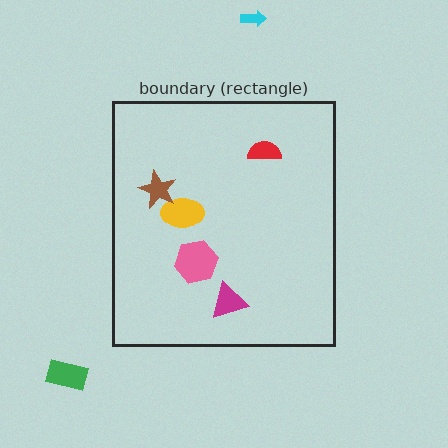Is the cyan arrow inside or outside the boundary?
Outside.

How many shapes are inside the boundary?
5 inside, 2 outside.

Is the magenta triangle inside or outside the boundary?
Inside.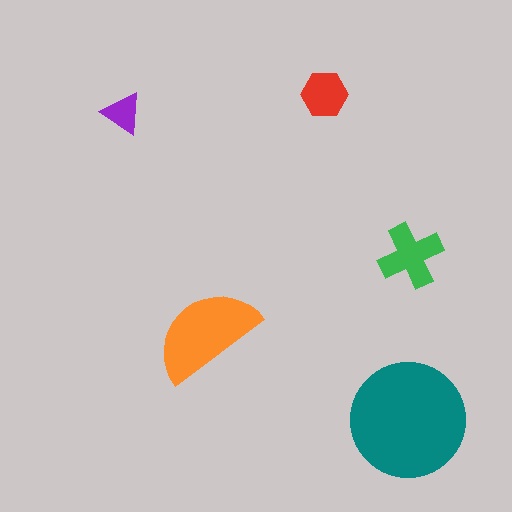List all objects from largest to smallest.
The teal circle, the orange semicircle, the green cross, the red hexagon, the purple triangle.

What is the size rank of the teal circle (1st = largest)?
1st.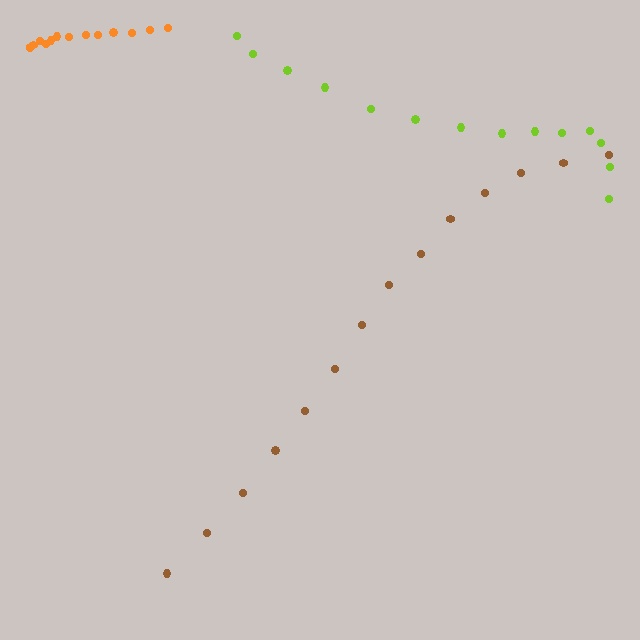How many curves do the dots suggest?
There are 3 distinct paths.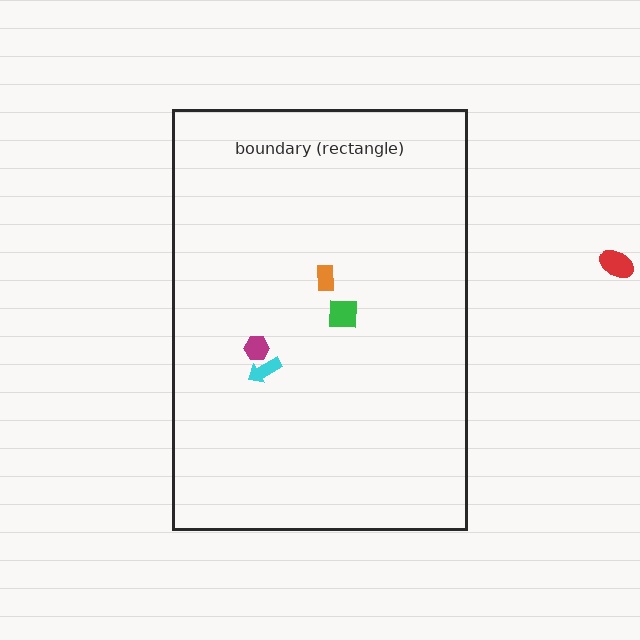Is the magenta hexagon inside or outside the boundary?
Inside.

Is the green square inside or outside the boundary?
Inside.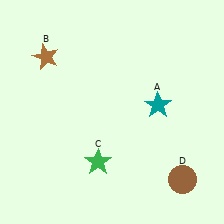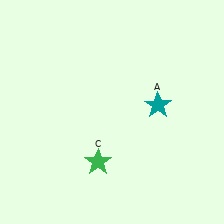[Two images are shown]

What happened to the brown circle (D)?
The brown circle (D) was removed in Image 2. It was in the bottom-right area of Image 1.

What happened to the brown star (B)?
The brown star (B) was removed in Image 2. It was in the top-left area of Image 1.